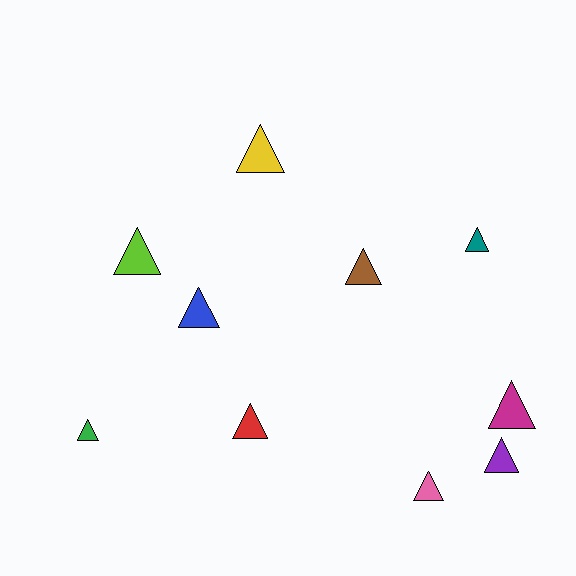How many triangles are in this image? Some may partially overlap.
There are 10 triangles.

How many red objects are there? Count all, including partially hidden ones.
There is 1 red object.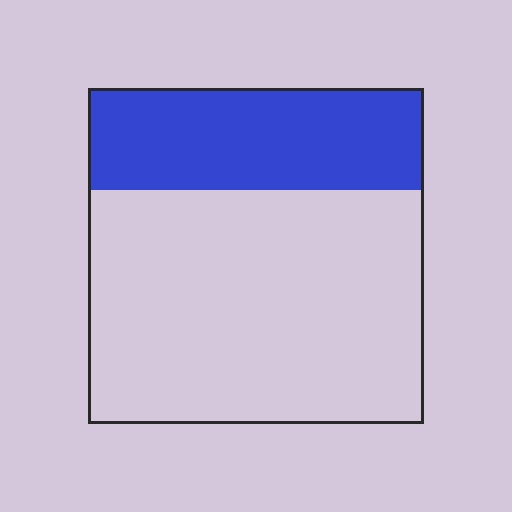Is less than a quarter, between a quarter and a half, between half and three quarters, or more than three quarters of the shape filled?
Between a quarter and a half.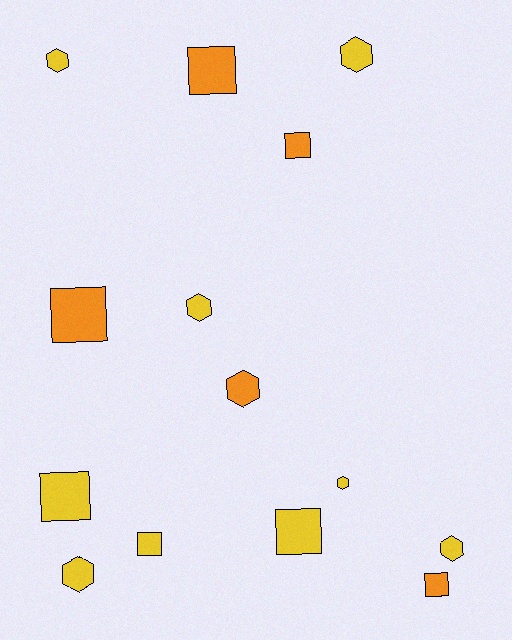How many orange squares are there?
There are 4 orange squares.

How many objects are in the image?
There are 14 objects.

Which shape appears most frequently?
Square, with 7 objects.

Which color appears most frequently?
Yellow, with 9 objects.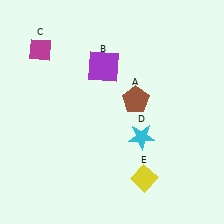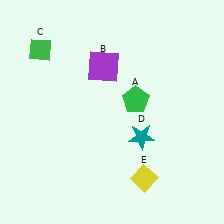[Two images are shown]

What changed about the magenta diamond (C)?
In Image 1, C is magenta. In Image 2, it changed to green.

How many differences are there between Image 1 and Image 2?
There are 3 differences between the two images.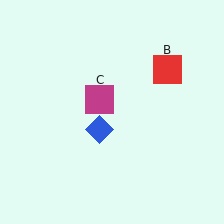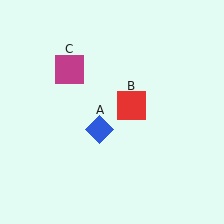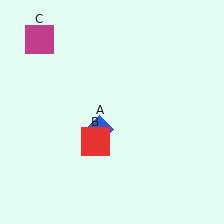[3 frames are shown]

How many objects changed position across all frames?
2 objects changed position: red square (object B), magenta square (object C).